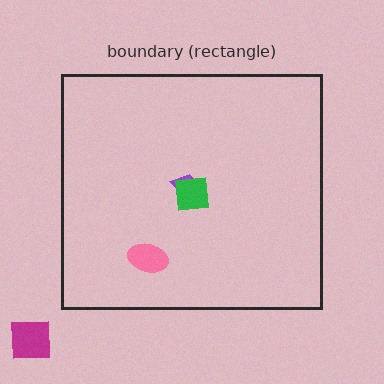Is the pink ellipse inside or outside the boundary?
Inside.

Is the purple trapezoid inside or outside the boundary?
Inside.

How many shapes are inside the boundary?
3 inside, 1 outside.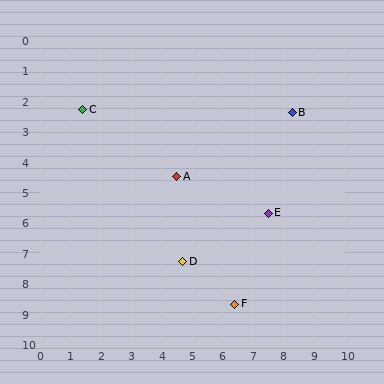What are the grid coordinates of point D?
Point D is at approximately (4.7, 7.3).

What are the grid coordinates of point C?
Point C is at approximately (1.4, 2.3).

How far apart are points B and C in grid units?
Points B and C are about 6.9 grid units apart.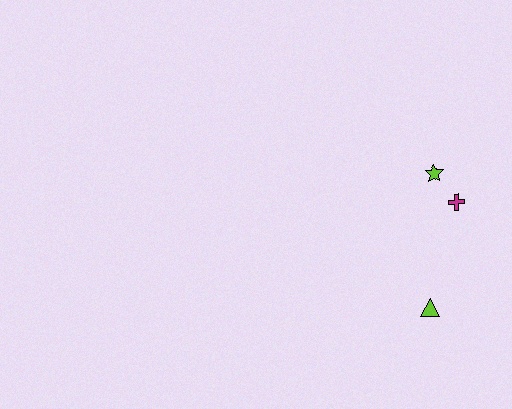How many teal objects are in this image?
There are no teal objects.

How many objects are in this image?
There are 3 objects.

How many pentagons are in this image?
There are no pentagons.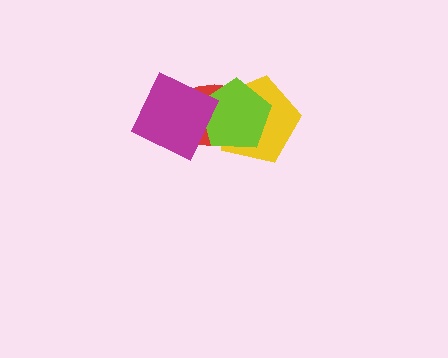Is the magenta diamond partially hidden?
No, no other shape covers it.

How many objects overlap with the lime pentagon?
3 objects overlap with the lime pentagon.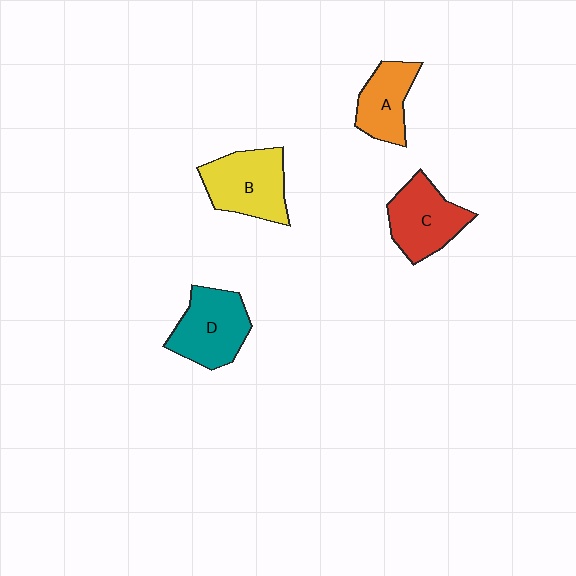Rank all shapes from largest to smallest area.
From largest to smallest: B (yellow), D (teal), C (red), A (orange).